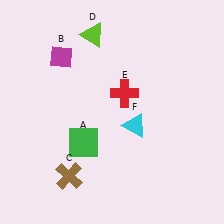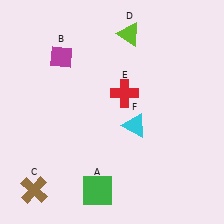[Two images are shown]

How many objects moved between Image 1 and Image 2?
3 objects moved between the two images.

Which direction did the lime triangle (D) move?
The lime triangle (D) moved right.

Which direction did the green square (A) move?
The green square (A) moved down.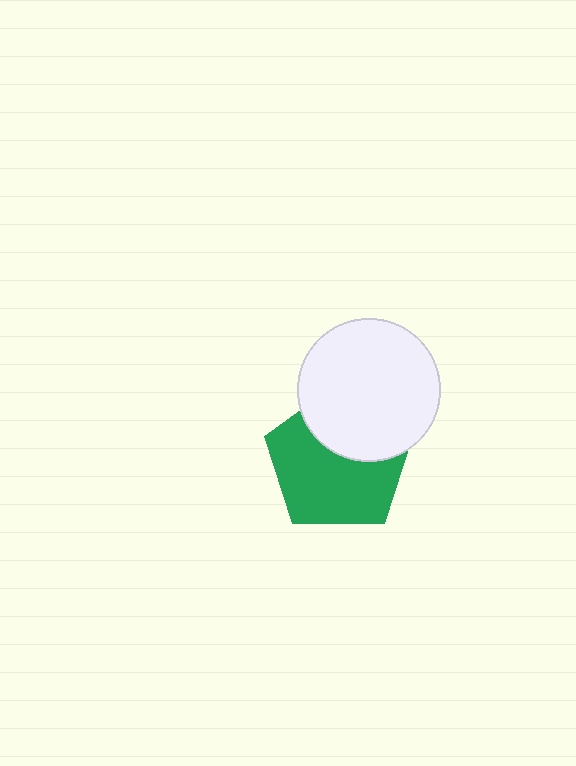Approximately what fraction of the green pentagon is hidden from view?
Roughly 36% of the green pentagon is hidden behind the white circle.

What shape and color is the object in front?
The object in front is a white circle.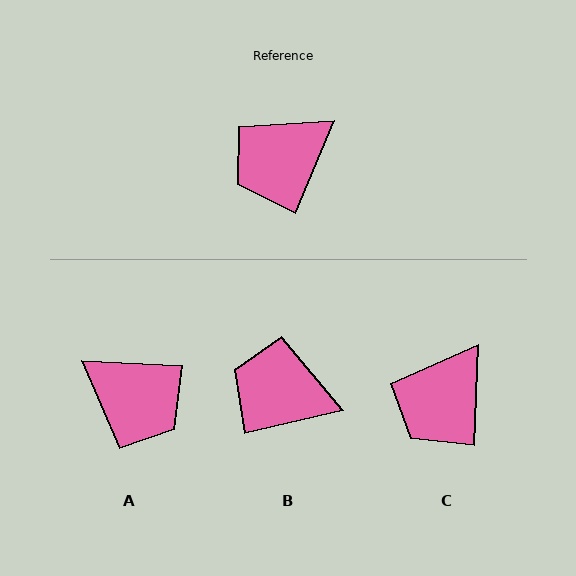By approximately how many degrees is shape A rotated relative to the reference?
Approximately 110 degrees counter-clockwise.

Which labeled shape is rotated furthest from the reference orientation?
A, about 110 degrees away.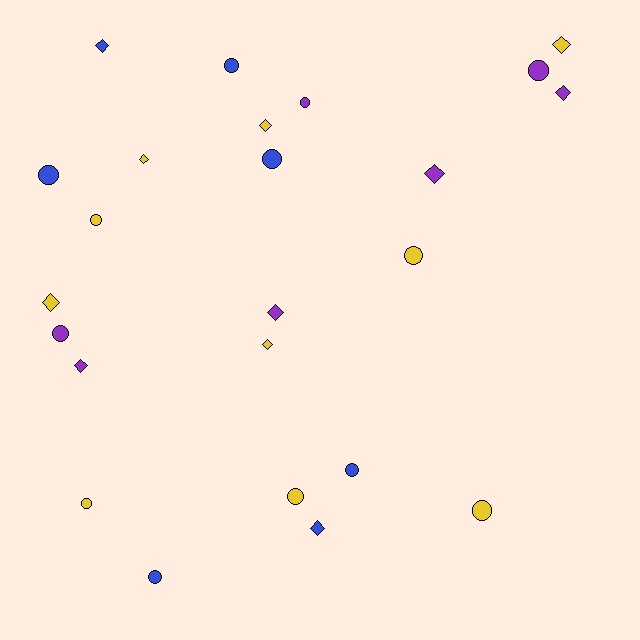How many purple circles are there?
There are 3 purple circles.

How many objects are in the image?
There are 24 objects.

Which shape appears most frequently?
Circle, with 13 objects.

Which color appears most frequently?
Yellow, with 10 objects.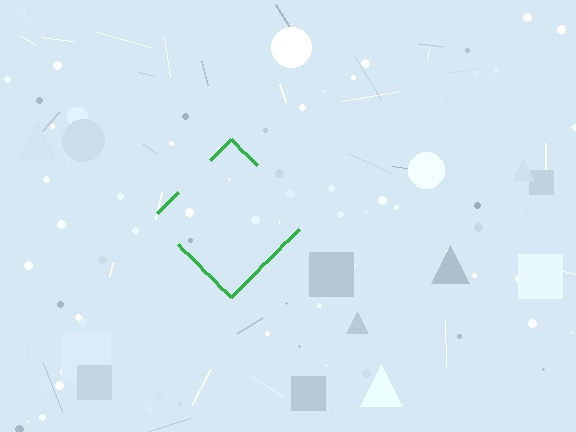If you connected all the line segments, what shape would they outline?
They would outline a diamond.